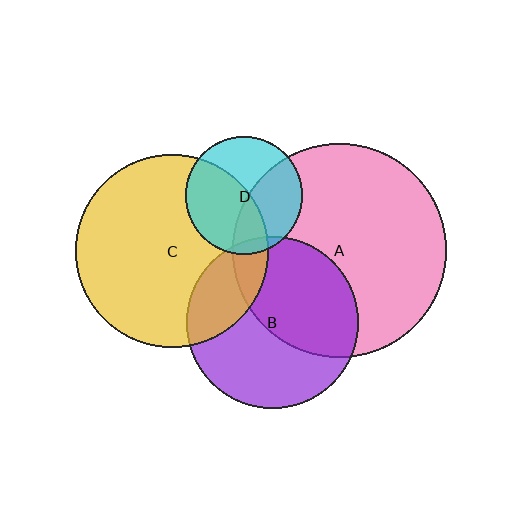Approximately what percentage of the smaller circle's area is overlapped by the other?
Approximately 40%.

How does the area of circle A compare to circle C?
Approximately 1.2 times.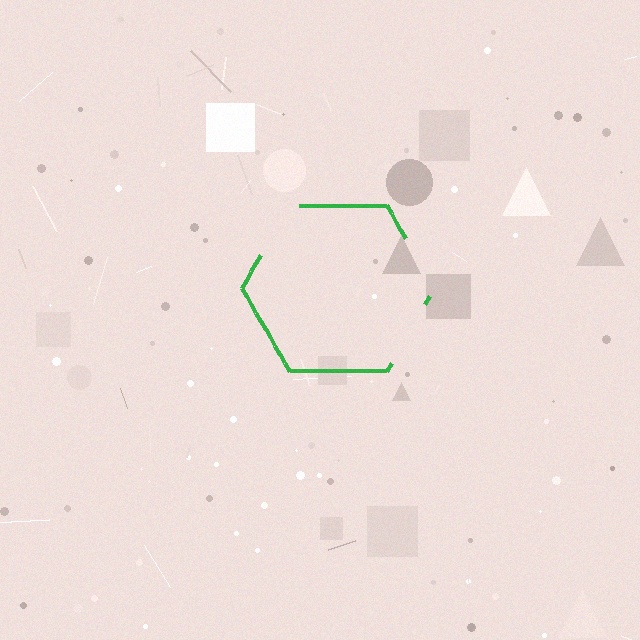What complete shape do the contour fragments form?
The contour fragments form a hexagon.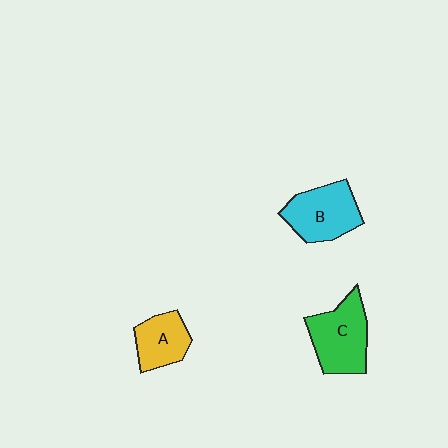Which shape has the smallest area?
Shape A (yellow).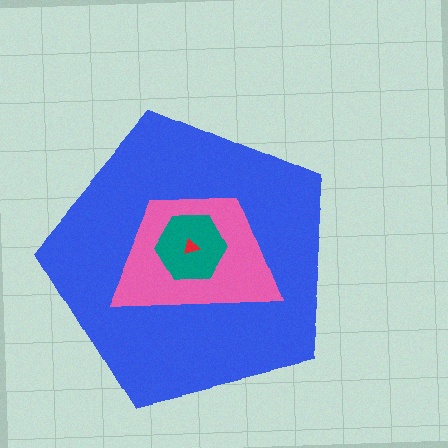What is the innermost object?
The red triangle.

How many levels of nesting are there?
4.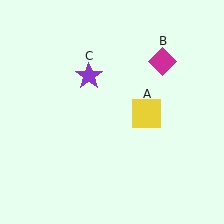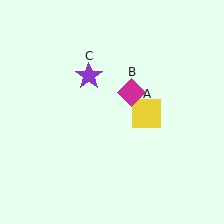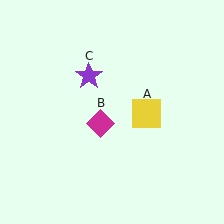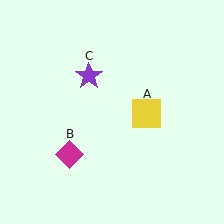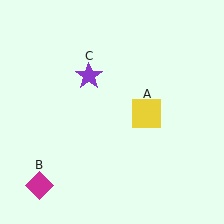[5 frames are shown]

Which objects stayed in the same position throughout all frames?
Yellow square (object A) and purple star (object C) remained stationary.